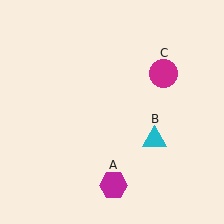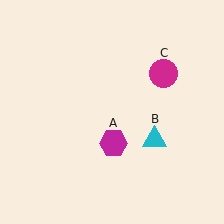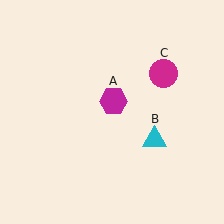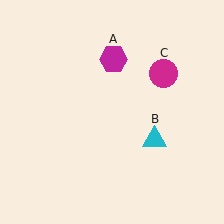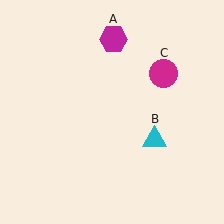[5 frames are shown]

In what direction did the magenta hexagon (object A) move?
The magenta hexagon (object A) moved up.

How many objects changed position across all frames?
1 object changed position: magenta hexagon (object A).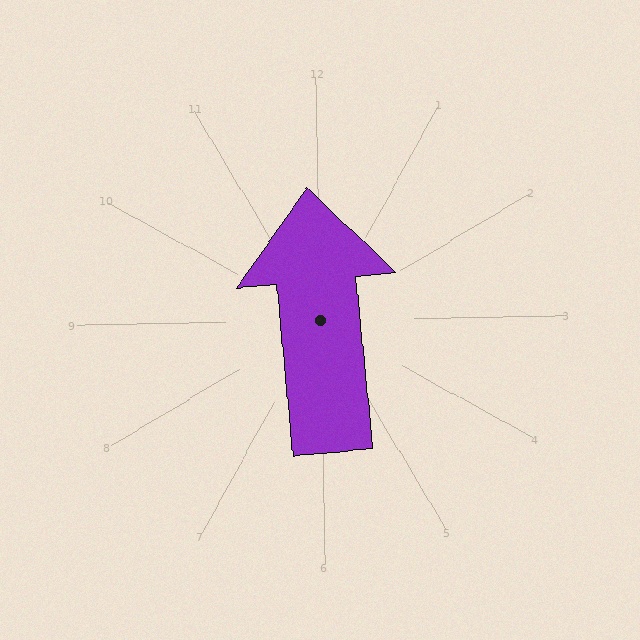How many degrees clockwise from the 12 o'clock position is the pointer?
Approximately 356 degrees.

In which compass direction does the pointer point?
North.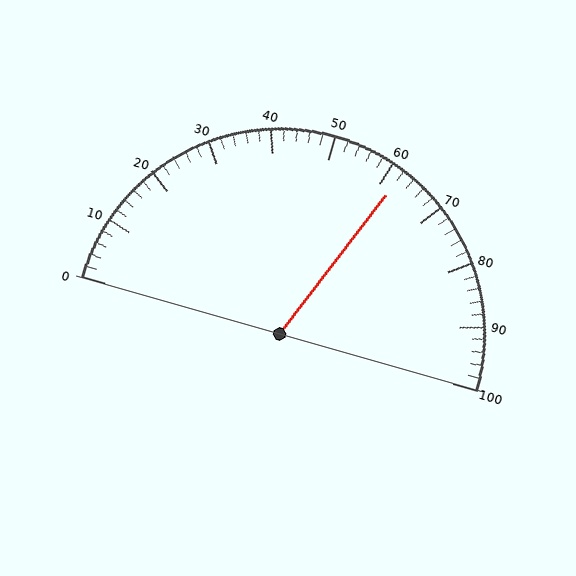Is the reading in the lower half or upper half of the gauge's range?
The reading is in the upper half of the range (0 to 100).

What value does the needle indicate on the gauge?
The needle indicates approximately 62.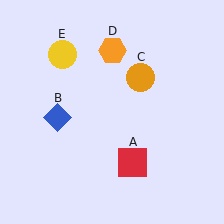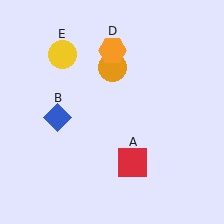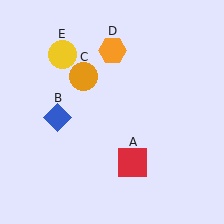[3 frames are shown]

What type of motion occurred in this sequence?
The orange circle (object C) rotated counterclockwise around the center of the scene.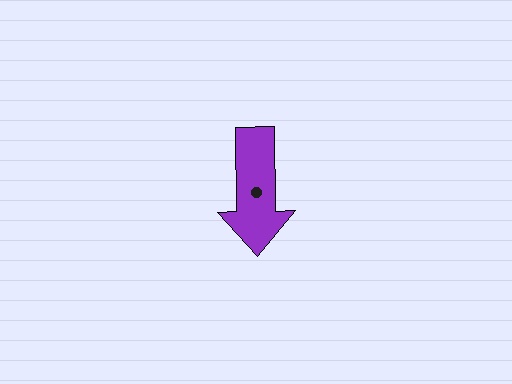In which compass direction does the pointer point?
South.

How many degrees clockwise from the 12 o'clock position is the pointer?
Approximately 179 degrees.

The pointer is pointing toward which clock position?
Roughly 6 o'clock.